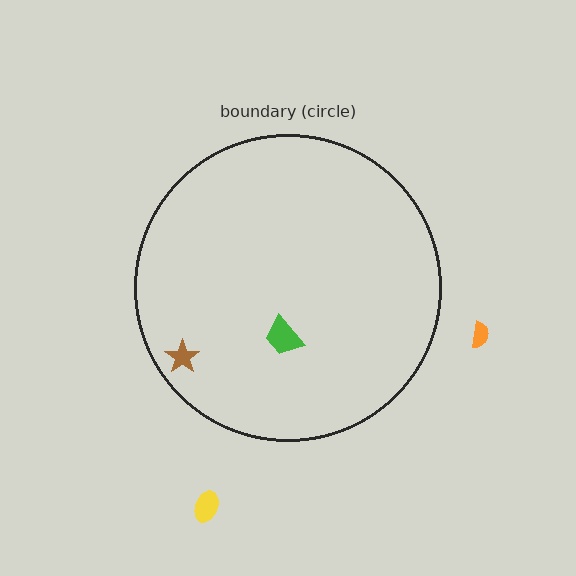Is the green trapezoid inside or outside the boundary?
Inside.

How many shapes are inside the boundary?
2 inside, 2 outside.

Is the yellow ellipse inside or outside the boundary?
Outside.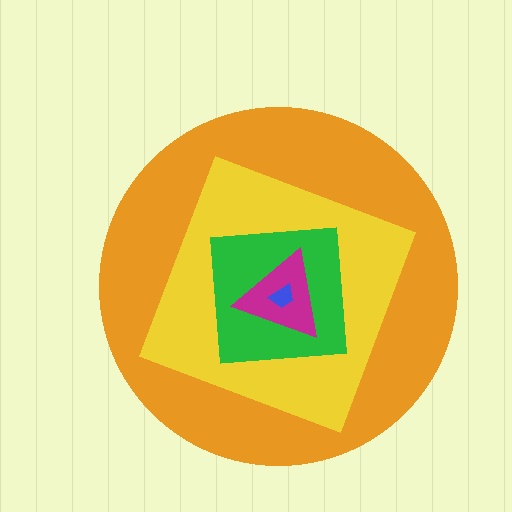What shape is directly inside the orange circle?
The yellow square.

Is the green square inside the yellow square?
Yes.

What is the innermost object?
The blue trapezoid.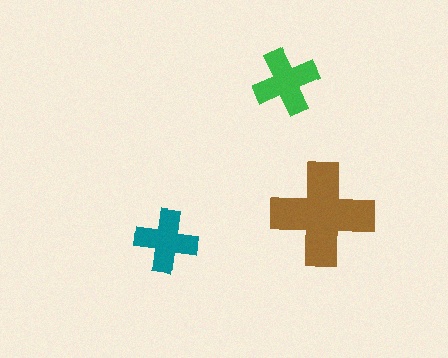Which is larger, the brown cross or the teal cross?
The brown one.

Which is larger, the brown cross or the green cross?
The brown one.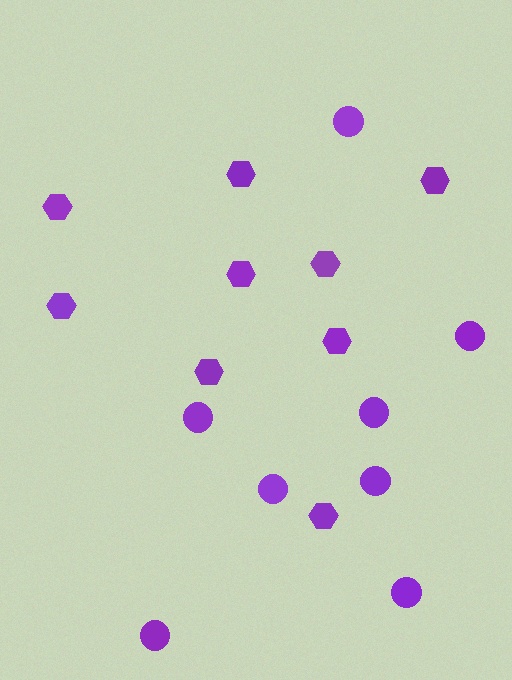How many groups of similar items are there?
There are 2 groups: one group of hexagons (9) and one group of circles (8).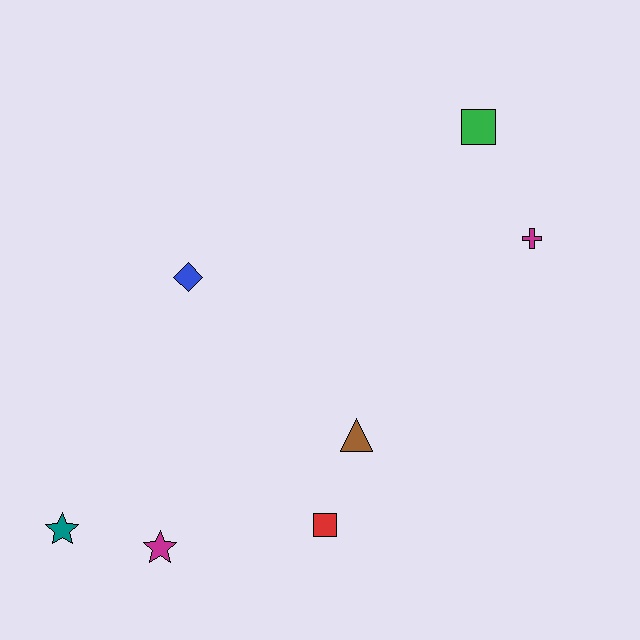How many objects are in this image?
There are 7 objects.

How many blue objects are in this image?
There is 1 blue object.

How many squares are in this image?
There are 2 squares.